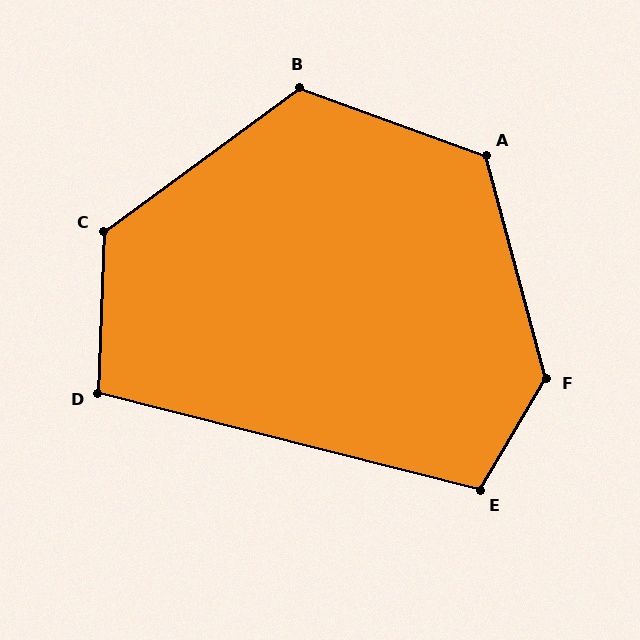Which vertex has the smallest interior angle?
D, at approximately 102 degrees.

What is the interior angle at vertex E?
Approximately 106 degrees (obtuse).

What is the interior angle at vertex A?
Approximately 125 degrees (obtuse).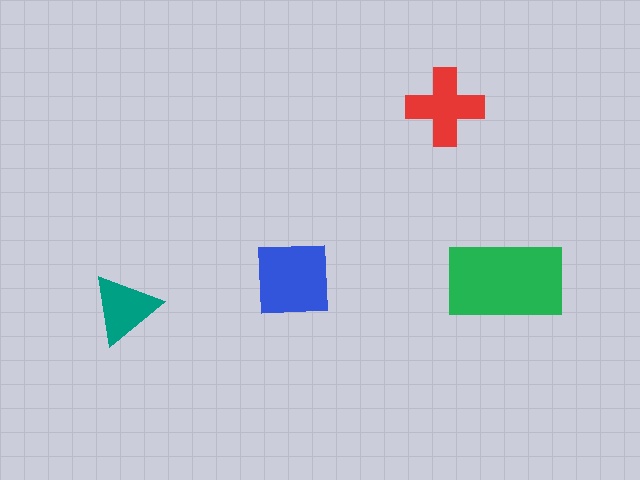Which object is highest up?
The red cross is topmost.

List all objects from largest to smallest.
The green rectangle, the blue square, the red cross, the teal triangle.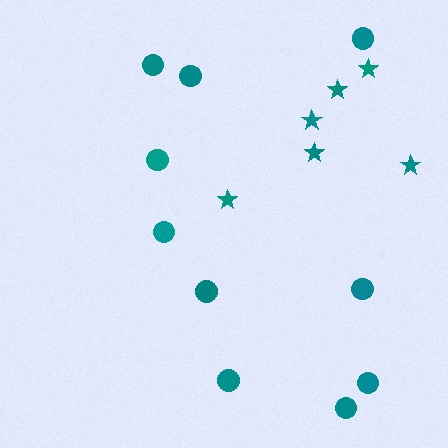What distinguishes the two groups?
There are 2 groups: one group of circles (10) and one group of stars (6).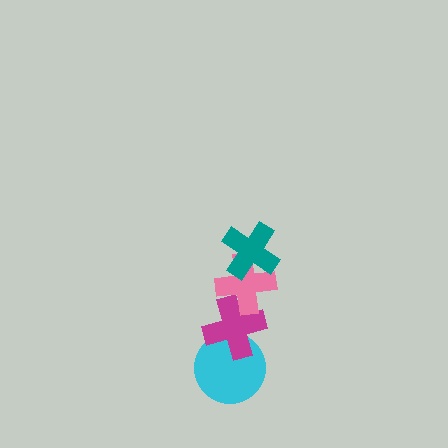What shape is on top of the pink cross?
The teal cross is on top of the pink cross.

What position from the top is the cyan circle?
The cyan circle is 4th from the top.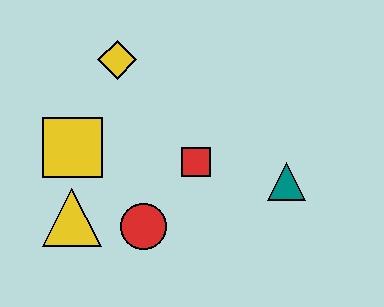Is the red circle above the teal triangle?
No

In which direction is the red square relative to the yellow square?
The red square is to the right of the yellow square.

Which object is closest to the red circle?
The yellow triangle is closest to the red circle.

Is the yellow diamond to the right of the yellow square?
Yes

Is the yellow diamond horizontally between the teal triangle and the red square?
No